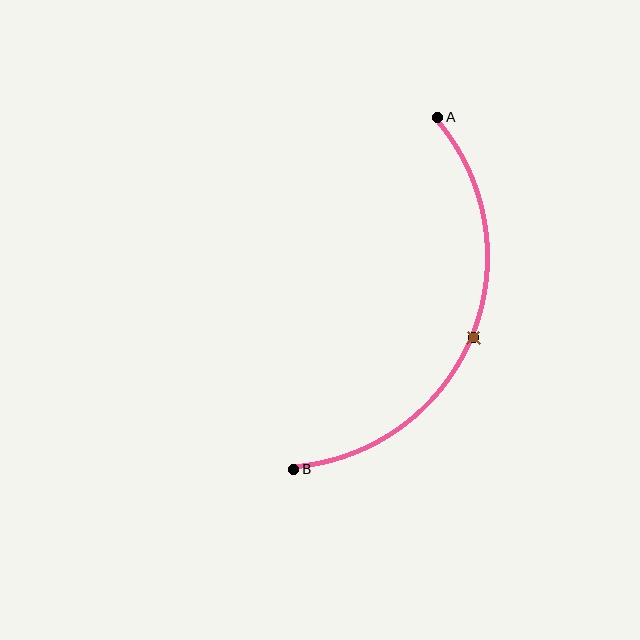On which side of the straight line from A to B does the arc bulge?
The arc bulges to the right of the straight line connecting A and B.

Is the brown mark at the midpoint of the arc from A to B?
Yes. The brown mark lies on the arc at equal arc-length from both A and B — it is the arc midpoint.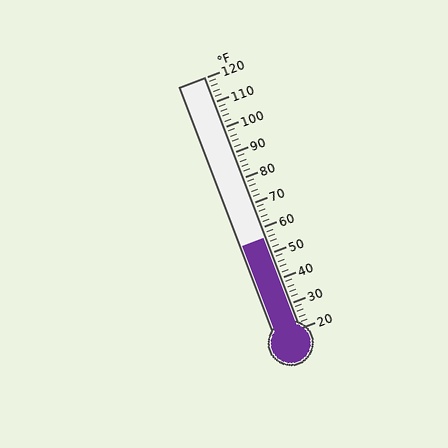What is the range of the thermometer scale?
The thermometer scale ranges from 20°F to 120°F.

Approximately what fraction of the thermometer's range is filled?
The thermometer is filled to approximately 35% of its range.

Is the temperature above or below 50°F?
The temperature is above 50°F.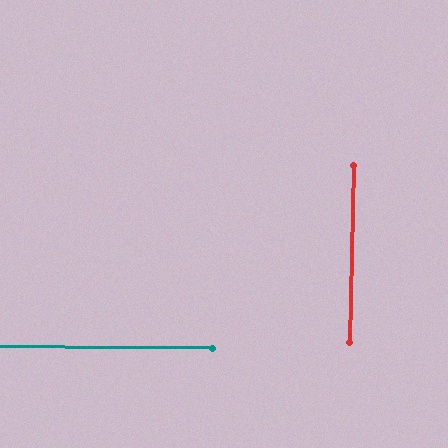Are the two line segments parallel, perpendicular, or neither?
Perpendicular — they meet at approximately 89°.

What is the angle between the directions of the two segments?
Approximately 89 degrees.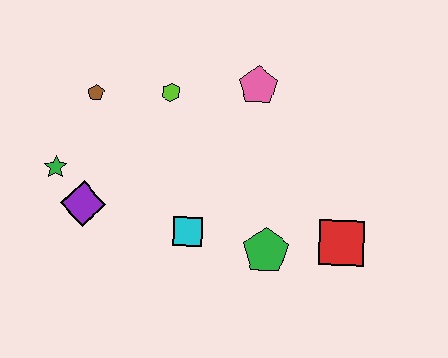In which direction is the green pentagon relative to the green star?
The green pentagon is to the right of the green star.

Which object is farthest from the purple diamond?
The red square is farthest from the purple diamond.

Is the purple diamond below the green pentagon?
No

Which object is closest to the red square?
The green pentagon is closest to the red square.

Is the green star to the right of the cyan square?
No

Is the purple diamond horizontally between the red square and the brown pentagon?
No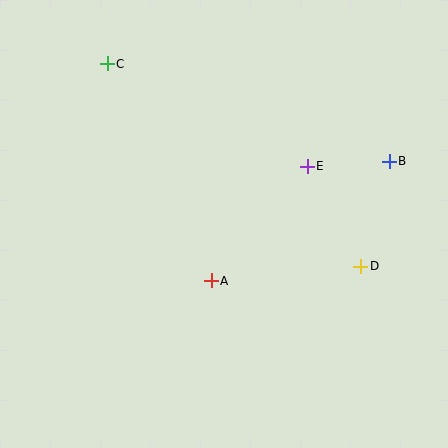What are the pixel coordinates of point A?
Point A is at (211, 281).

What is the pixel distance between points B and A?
The distance between B and A is 214 pixels.